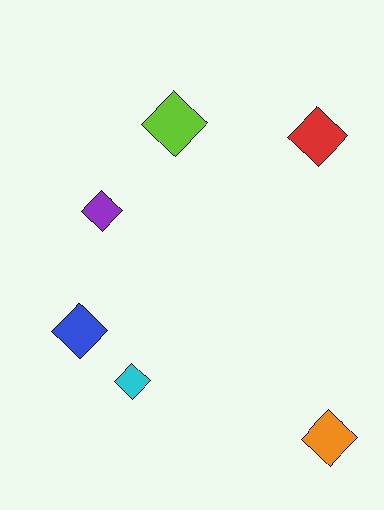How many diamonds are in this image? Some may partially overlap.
There are 6 diamonds.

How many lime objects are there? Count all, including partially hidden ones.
There is 1 lime object.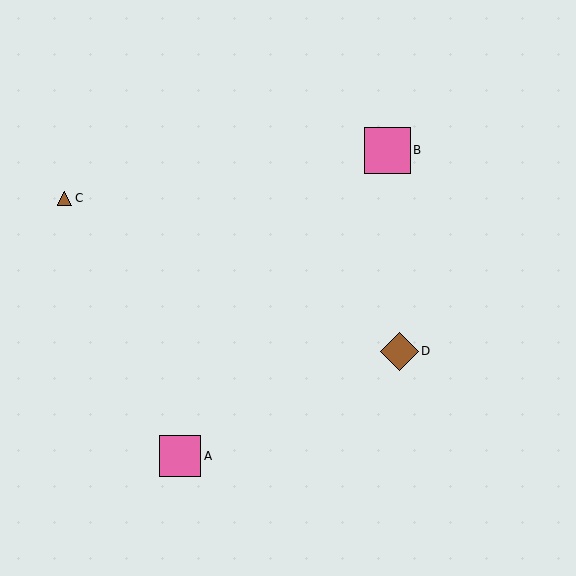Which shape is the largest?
The pink square (labeled B) is the largest.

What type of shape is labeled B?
Shape B is a pink square.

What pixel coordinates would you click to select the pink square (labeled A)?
Click at (180, 456) to select the pink square A.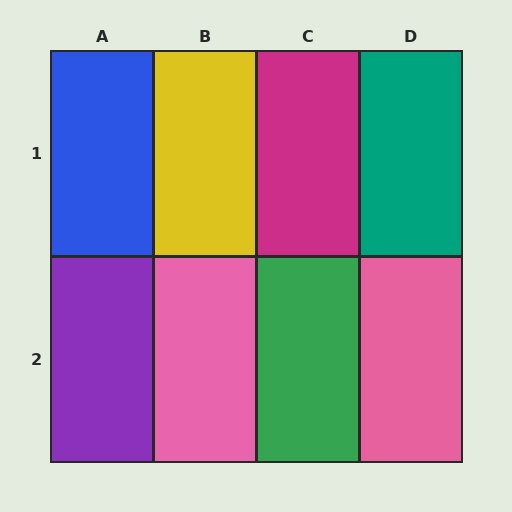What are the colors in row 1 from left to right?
Blue, yellow, magenta, teal.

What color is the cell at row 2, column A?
Purple.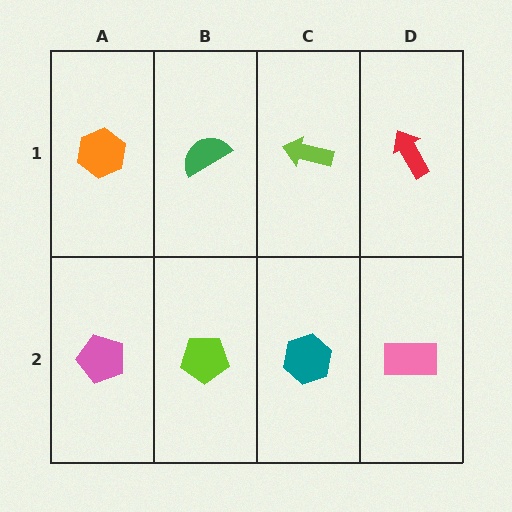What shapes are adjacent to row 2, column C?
A lime arrow (row 1, column C), a lime pentagon (row 2, column B), a pink rectangle (row 2, column D).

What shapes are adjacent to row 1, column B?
A lime pentagon (row 2, column B), an orange hexagon (row 1, column A), a lime arrow (row 1, column C).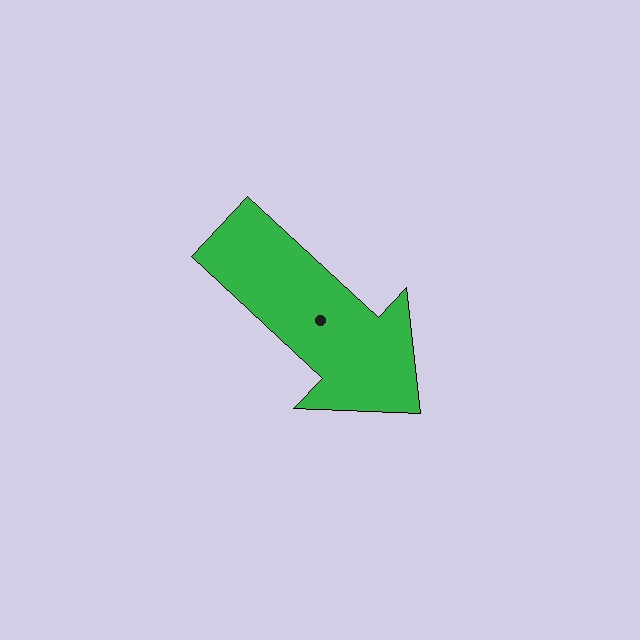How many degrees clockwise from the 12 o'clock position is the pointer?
Approximately 133 degrees.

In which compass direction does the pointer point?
Southeast.